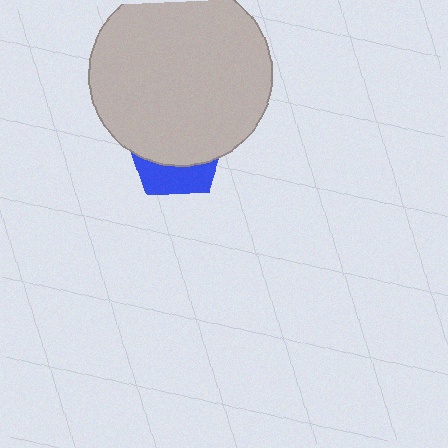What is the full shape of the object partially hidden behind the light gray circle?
The partially hidden object is a blue pentagon.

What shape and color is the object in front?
The object in front is a light gray circle.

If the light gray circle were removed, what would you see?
You would see the complete blue pentagon.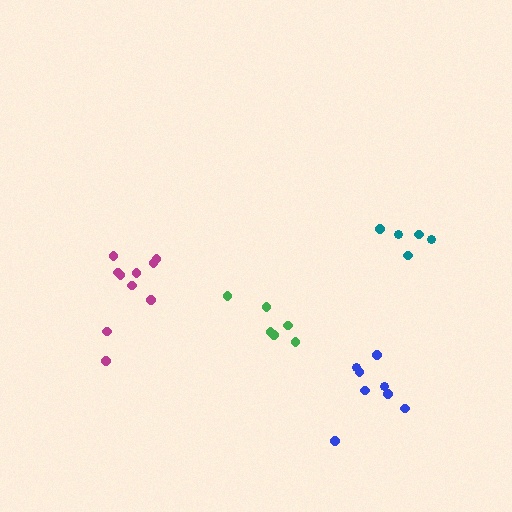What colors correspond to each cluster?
The clusters are colored: teal, magenta, green, blue.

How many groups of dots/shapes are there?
There are 4 groups.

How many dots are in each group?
Group 1: 5 dots, Group 2: 10 dots, Group 3: 6 dots, Group 4: 8 dots (29 total).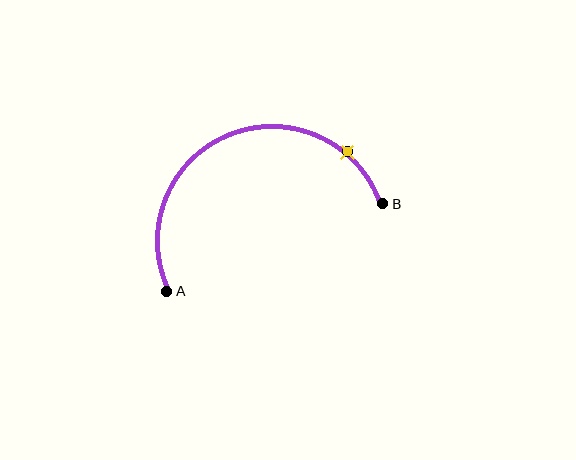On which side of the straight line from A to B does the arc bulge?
The arc bulges above the straight line connecting A and B.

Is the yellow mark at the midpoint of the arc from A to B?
No. The yellow mark lies on the arc but is closer to endpoint B. The arc midpoint would be at the point on the curve equidistant along the arc from both A and B.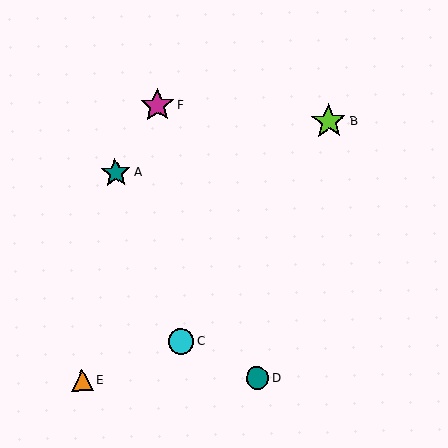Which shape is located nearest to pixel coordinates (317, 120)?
The lime star (labeled B) at (329, 121) is nearest to that location.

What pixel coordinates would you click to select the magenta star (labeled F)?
Click at (157, 105) to select the magenta star F.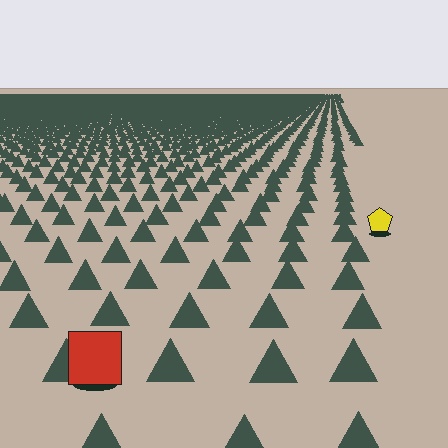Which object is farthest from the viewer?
The yellow pentagon is farthest from the viewer. It appears smaller and the ground texture around it is denser.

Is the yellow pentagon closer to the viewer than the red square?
No. The red square is closer — you can tell from the texture gradient: the ground texture is coarser near it.